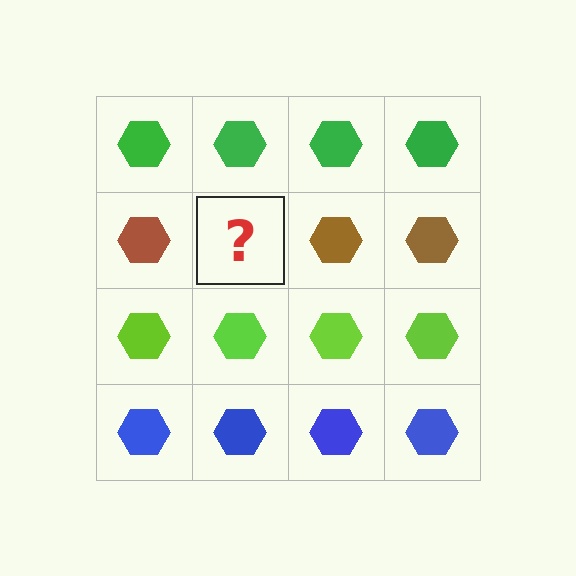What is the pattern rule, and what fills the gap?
The rule is that each row has a consistent color. The gap should be filled with a brown hexagon.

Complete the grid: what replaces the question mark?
The question mark should be replaced with a brown hexagon.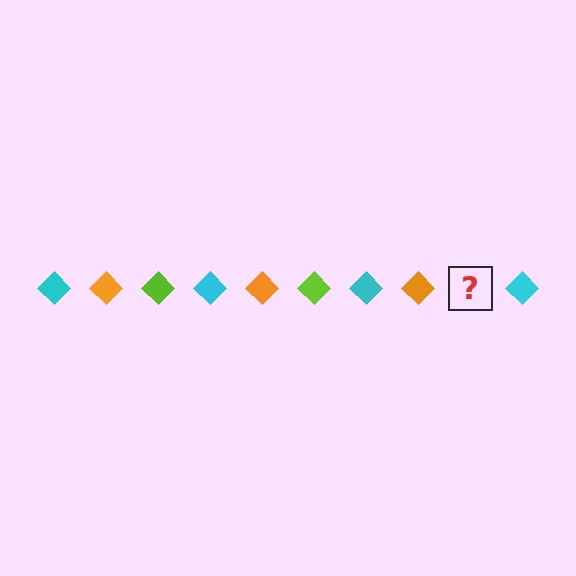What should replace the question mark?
The question mark should be replaced with a lime diamond.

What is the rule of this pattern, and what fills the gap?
The rule is that the pattern cycles through cyan, orange, lime diamonds. The gap should be filled with a lime diamond.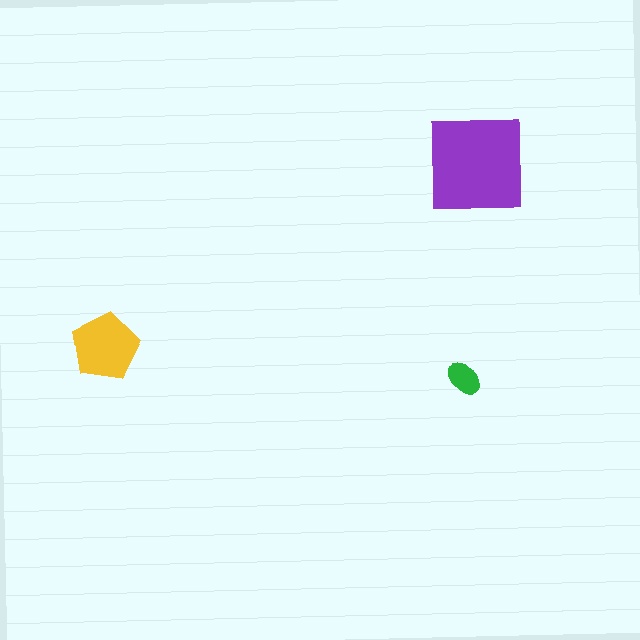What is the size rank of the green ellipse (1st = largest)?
3rd.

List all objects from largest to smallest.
The purple square, the yellow pentagon, the green ellipse.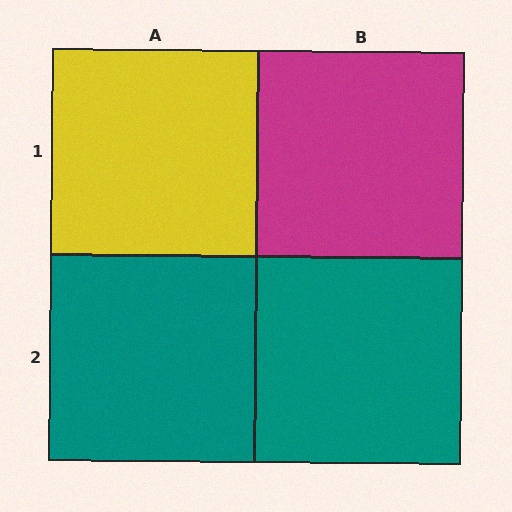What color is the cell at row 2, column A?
Teal.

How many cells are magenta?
1 cell is magenta.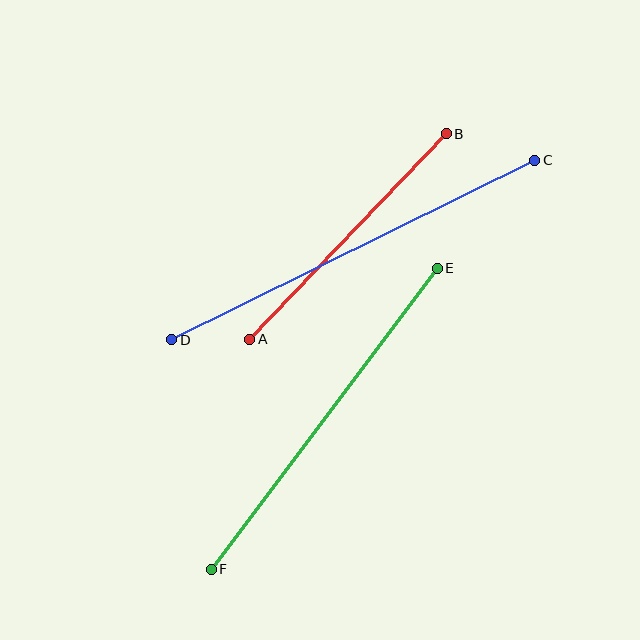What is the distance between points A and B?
The distance is approximately 284 pixels.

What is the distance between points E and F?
The distance is approximately 376 pixels.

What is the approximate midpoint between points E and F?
The midpoint is at approximately (324, 419) pixels.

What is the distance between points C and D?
The distance is approximately 405 pixels.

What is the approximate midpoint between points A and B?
The midpoint is at approximately (348, 237) pixels.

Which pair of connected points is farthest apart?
Points C and D are farthest apart.